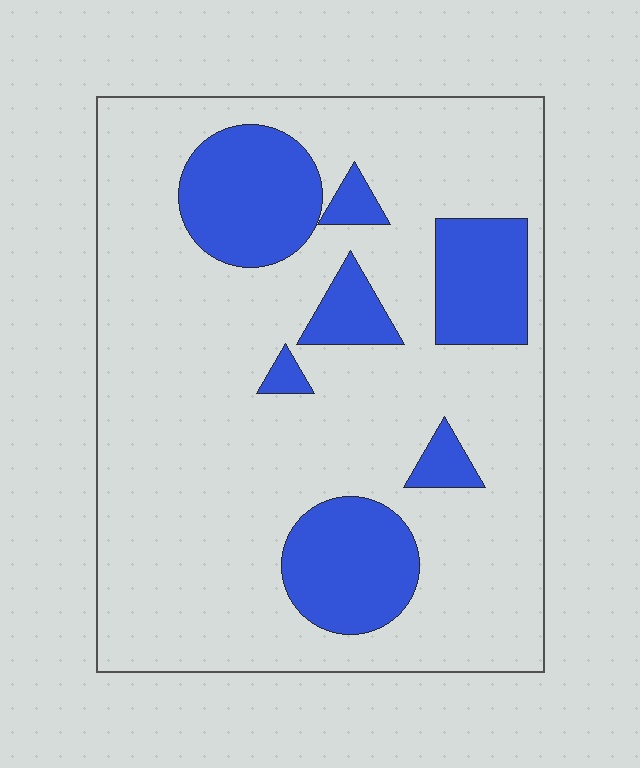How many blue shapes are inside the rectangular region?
7.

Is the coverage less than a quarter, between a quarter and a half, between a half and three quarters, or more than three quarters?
Less than a quarter.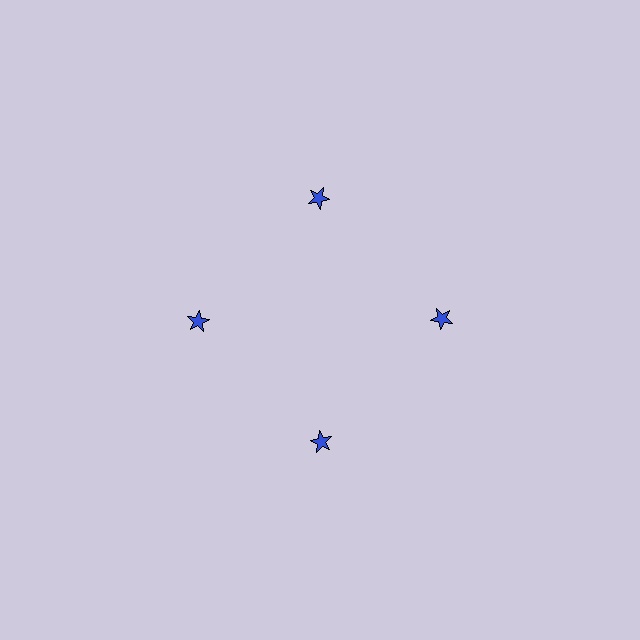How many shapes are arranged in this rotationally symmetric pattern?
There are 4 shapes, arranged in 4 groups of 1.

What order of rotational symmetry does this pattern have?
This pattern has 4-fold rotational symmetry.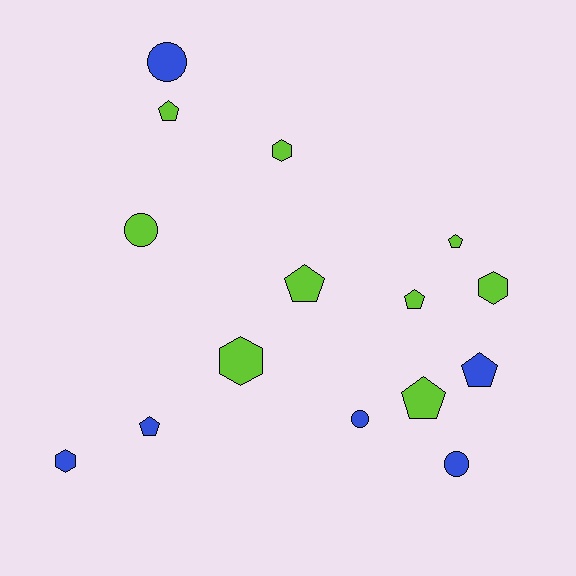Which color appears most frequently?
Lime, with 9 objects.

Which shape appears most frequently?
Pentagon, with 7 objects.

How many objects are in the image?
There are 15 objects.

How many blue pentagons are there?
There are 2 blue pentagons.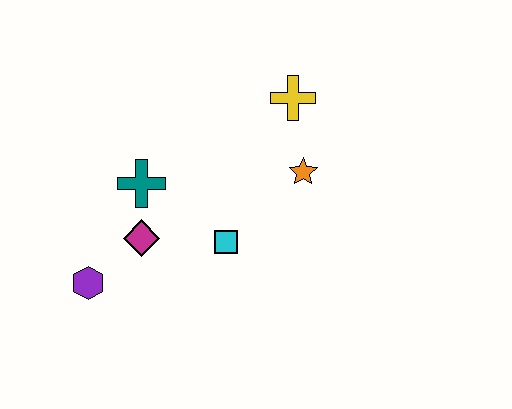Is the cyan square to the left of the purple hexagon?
No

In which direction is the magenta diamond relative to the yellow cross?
The magenta diamond is to the left of the yellow cross.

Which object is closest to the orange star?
The yellow cross is closest to the orange star.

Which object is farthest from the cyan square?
The yellow cross is farthest from the cyan square.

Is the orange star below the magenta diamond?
No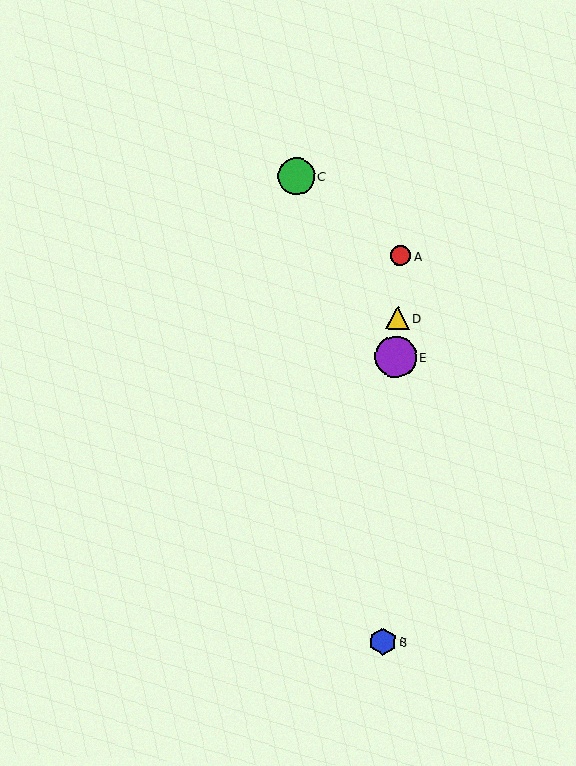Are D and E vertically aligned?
Yes, both are at x≈398.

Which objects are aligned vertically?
Objects A, B, D, E are aligned vertically.